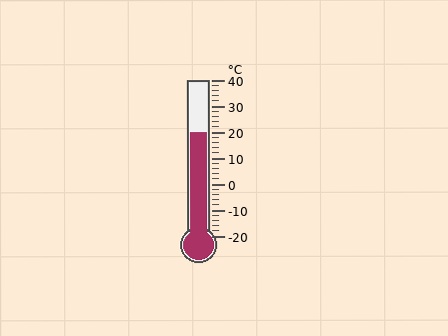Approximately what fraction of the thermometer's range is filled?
The thermometer is filled to approximately 65% of its range.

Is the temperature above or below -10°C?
The temperature is above -10°C.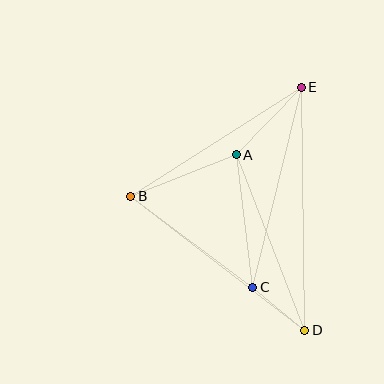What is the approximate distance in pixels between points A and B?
The distance between A and B is approximately 113 pixels.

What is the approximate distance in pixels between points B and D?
The distance between B and D is approximately 220 pixels.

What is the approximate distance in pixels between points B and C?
The distance between B and C is approximately 152 pixels.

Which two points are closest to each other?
Points C and D are closest to each other.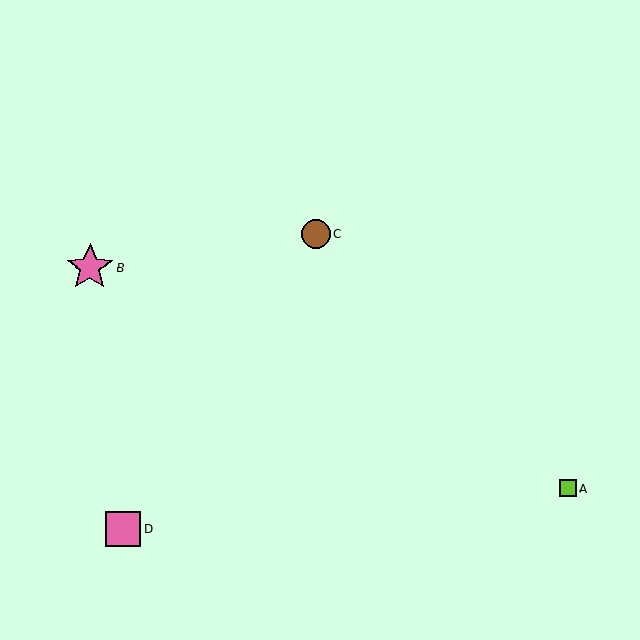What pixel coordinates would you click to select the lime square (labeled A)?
Click at (569, 489) to select the lime square A.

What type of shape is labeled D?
Shape D is a pink square.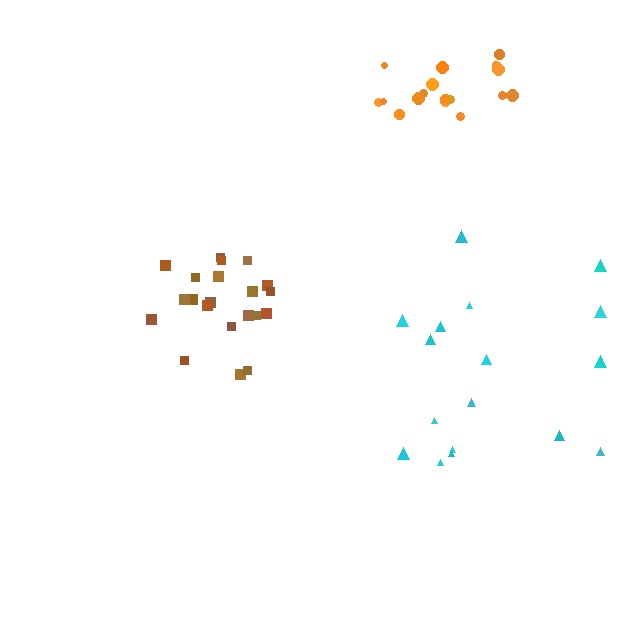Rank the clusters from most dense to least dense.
orange, brown, cyan.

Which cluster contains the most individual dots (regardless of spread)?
Brown (21).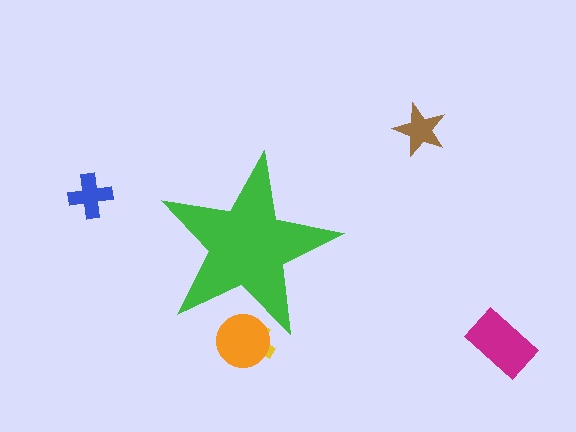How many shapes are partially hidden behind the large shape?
2 shapes are partially hidden.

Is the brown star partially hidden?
No, the brown star is fully visible.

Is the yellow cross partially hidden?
Yes, the yellow cross is partially hidden behind the green star.